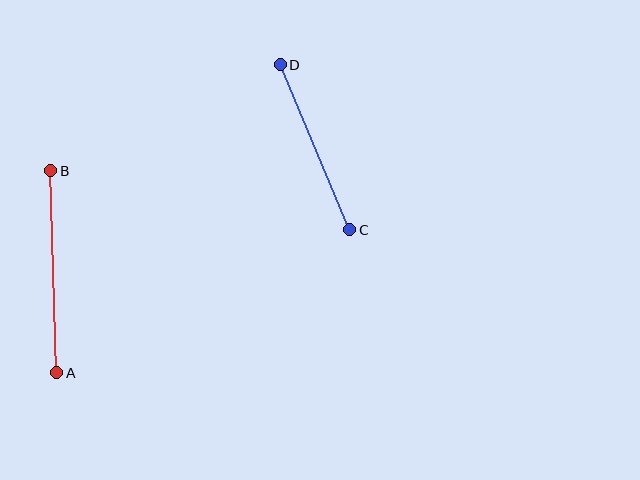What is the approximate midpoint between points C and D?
The midpoint is at approximately (315, 147) pixels.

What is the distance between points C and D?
The distance is approximately 179 pixels.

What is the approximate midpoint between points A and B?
The midpoint is at approximately (54, 272) pixels.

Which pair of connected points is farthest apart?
Points A and B are farthest apart.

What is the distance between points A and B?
The distance is approximately 202 pixels.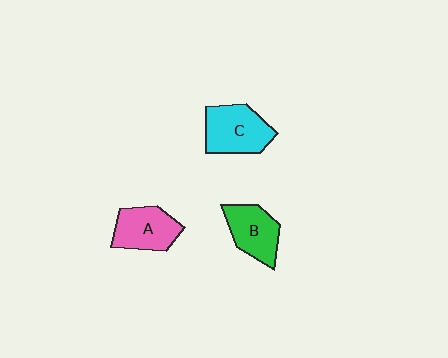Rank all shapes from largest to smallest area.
From largest to smallest: C (cyan), A (pink), B (green).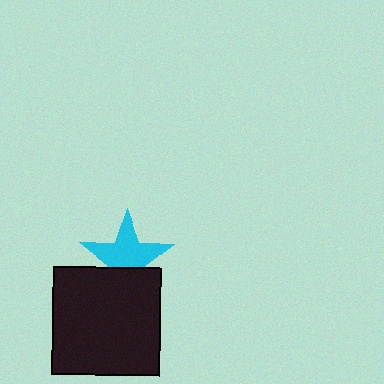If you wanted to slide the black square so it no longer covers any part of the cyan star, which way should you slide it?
Slide it down — that is the most direct way to separate the two shapes.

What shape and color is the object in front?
The object in front is a black square.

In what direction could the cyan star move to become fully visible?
The cyan star could move up. That would shift it out from behind the black square entirely.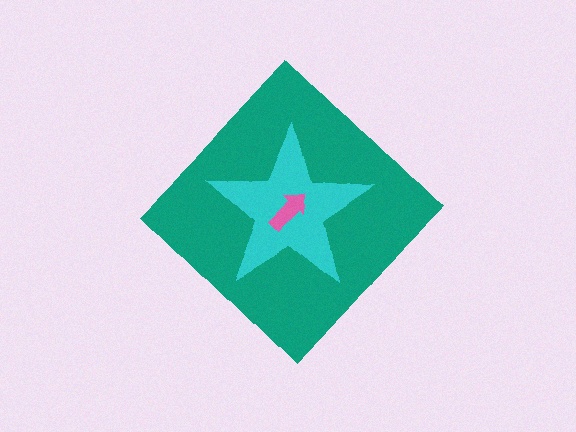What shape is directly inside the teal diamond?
The cyan star.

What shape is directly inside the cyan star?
The pink arrow.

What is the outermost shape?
The teal diamond.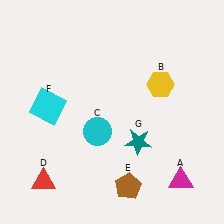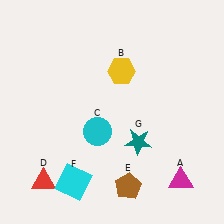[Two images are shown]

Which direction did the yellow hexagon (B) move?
The yellow hexagon (B) moved left.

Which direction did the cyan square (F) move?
The cyan square (F) moved down.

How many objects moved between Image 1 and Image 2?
2 objects moved between the two images.